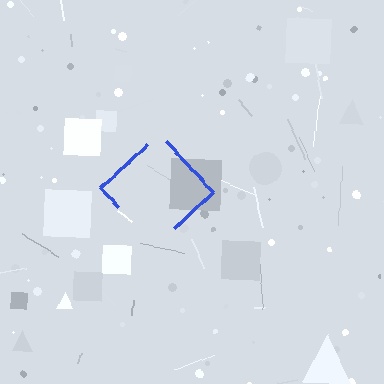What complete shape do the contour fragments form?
The contour fragments form a diamond.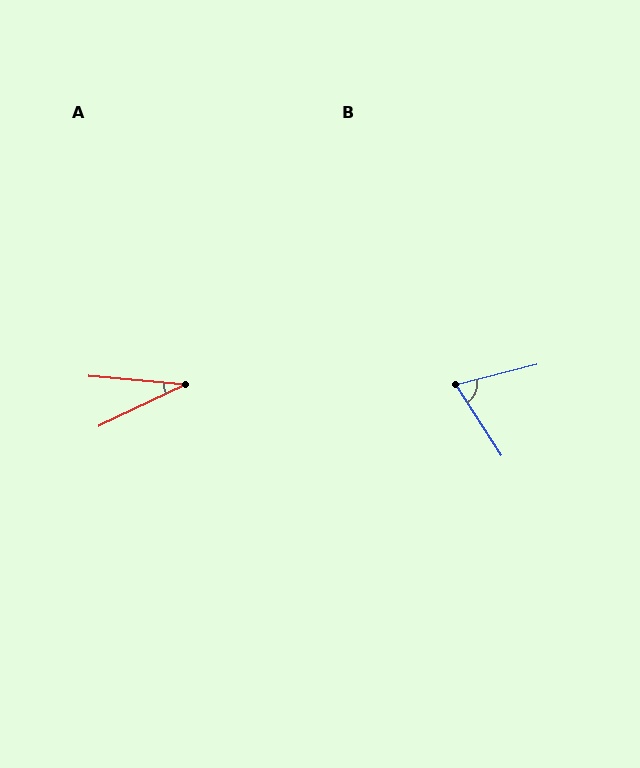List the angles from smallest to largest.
A (31°), B (72°).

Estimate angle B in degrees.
Approximately 72 degrees.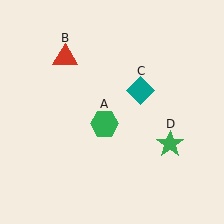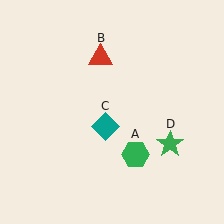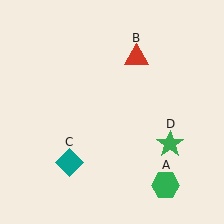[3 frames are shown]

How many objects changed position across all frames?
3 objects changed position: green hexagon (object A), red triangle (object B), teal diamond (object C).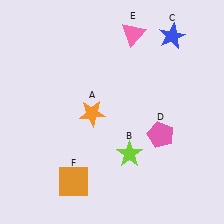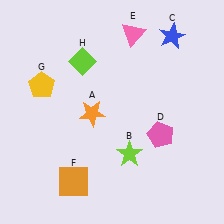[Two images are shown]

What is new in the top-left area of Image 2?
A lime diamond (H) was added in the top-left area of Image 2.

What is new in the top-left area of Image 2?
A yellow pentagon (G) was added in the top-left area of Image 2.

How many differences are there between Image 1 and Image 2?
There are 2 differences between the two images.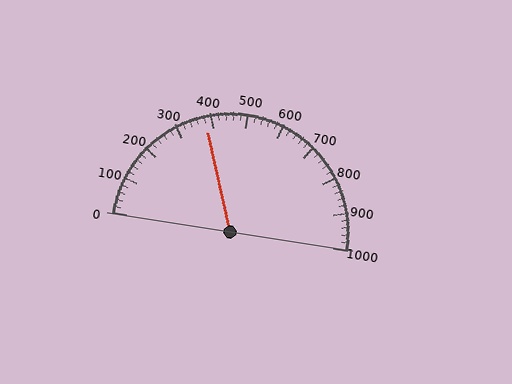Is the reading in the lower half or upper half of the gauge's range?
The reading is in the lower half of the range (0 to 1000).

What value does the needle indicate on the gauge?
The needle indicates approximately 380.